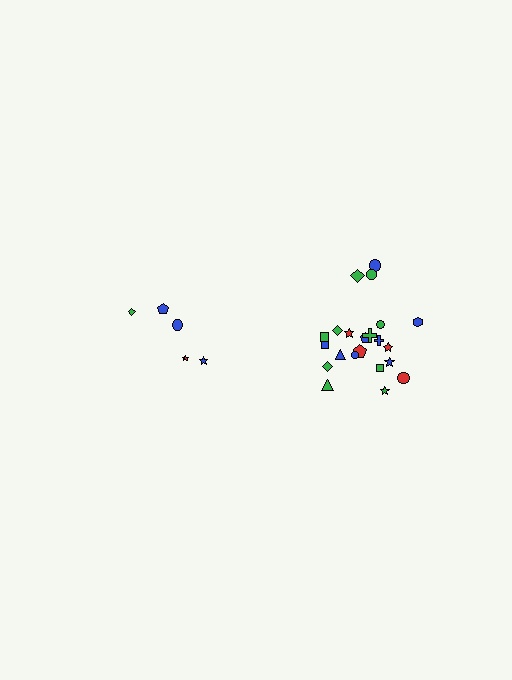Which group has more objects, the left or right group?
The right group.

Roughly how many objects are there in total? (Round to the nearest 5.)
Roughly 25 objects in total.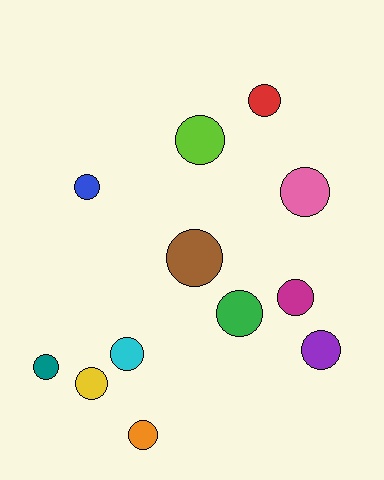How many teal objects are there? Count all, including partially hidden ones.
There is 1 teal object.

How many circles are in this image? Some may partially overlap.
There are 12 circles.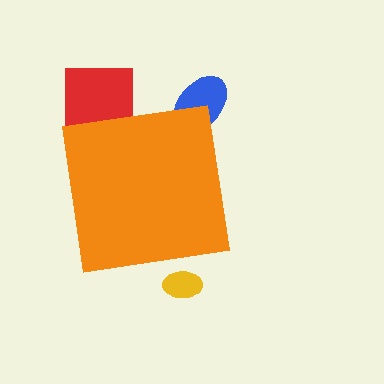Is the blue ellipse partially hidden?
Yes, the blue ellipse is partially hidden behind the orange square.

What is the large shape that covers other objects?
An orange square.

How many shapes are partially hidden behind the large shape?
3 shapes are partially hidden.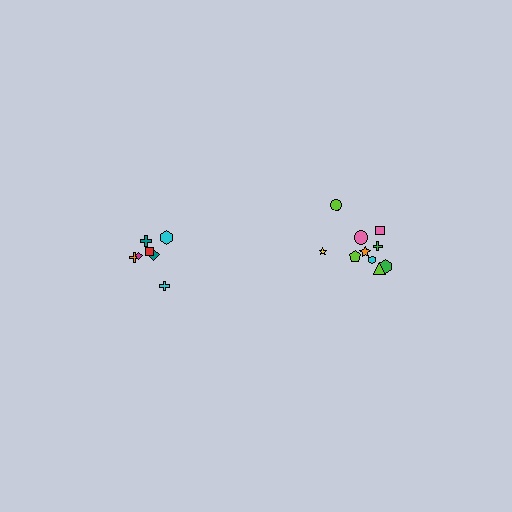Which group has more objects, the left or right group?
The right group.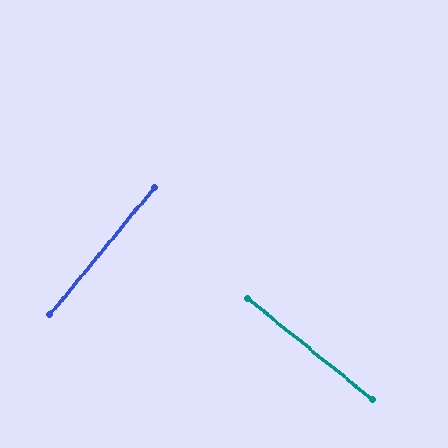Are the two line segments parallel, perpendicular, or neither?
Perpendicular — they meet at approximately 90°.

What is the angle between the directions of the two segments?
Approximately 90 degrees.